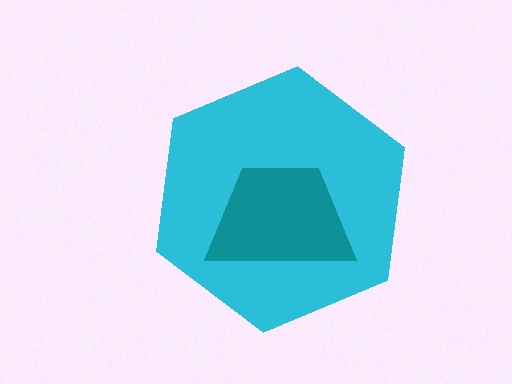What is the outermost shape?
The cyan hexagon.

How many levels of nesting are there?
2.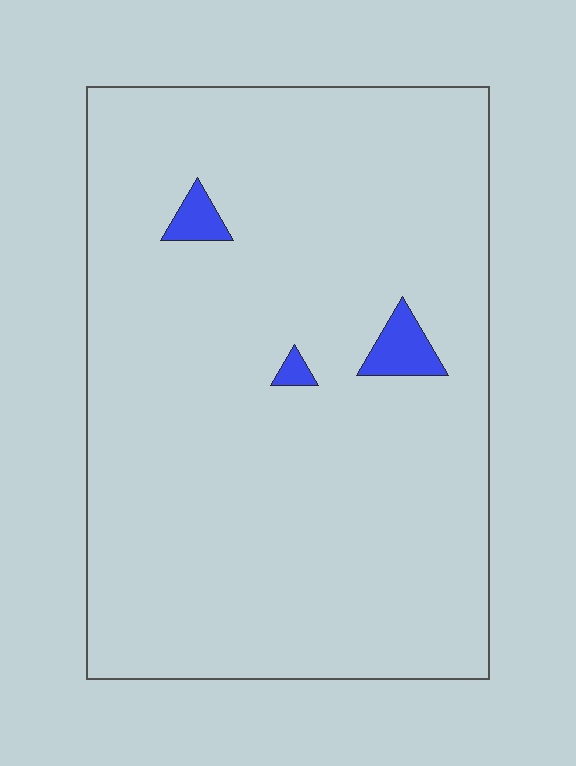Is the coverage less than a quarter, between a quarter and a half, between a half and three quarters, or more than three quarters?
Less than a quarter.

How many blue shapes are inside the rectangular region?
3.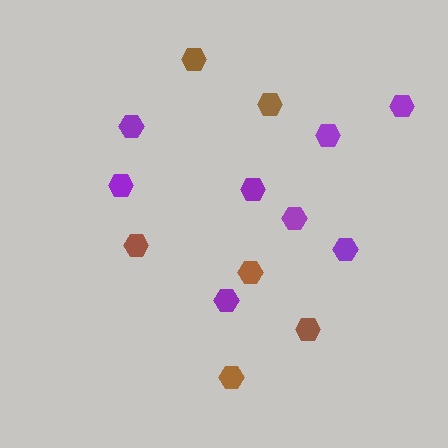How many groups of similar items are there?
There are 2 groups: one group of purple hexagons (8) and one group of brown hexagons (6).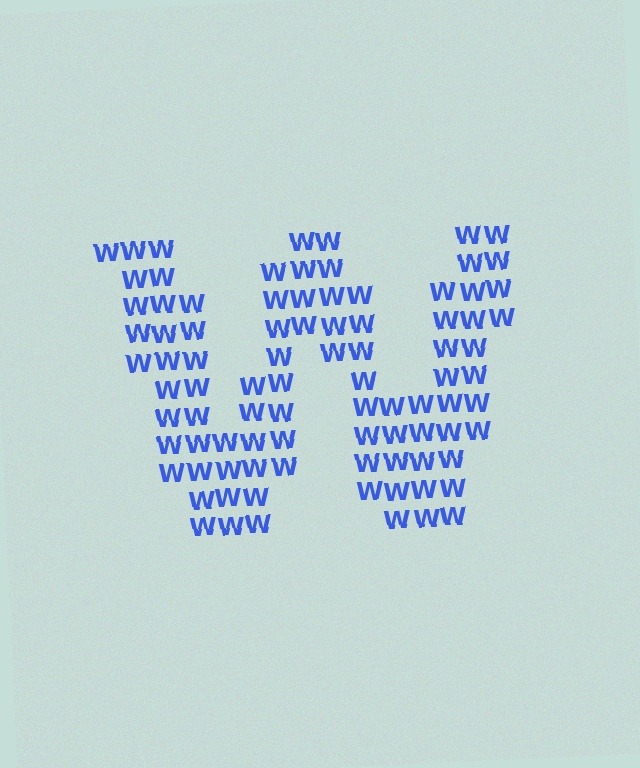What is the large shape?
The large shape is the letter W.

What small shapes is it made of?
It is made of small letter W's.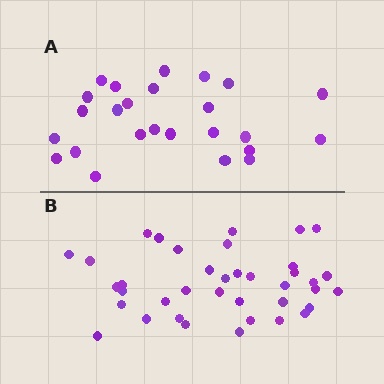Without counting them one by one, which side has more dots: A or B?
Region B (the bottom region) has more dots.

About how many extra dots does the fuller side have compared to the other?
Region B has approximately 15 more dots than region A.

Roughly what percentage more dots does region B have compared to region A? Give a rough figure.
About 50% more.